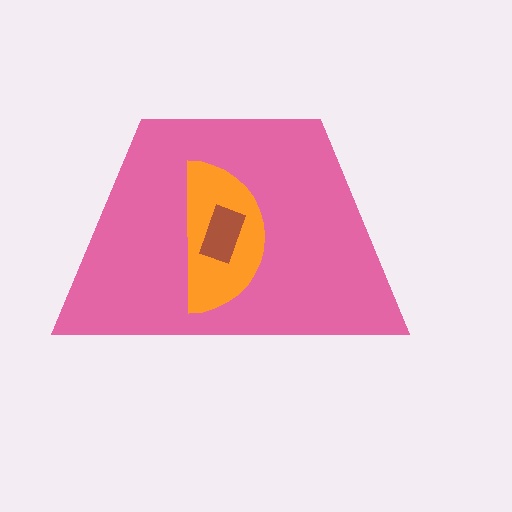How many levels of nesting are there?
3.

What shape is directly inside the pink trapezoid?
The orange semicircle.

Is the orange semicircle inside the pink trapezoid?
Yes.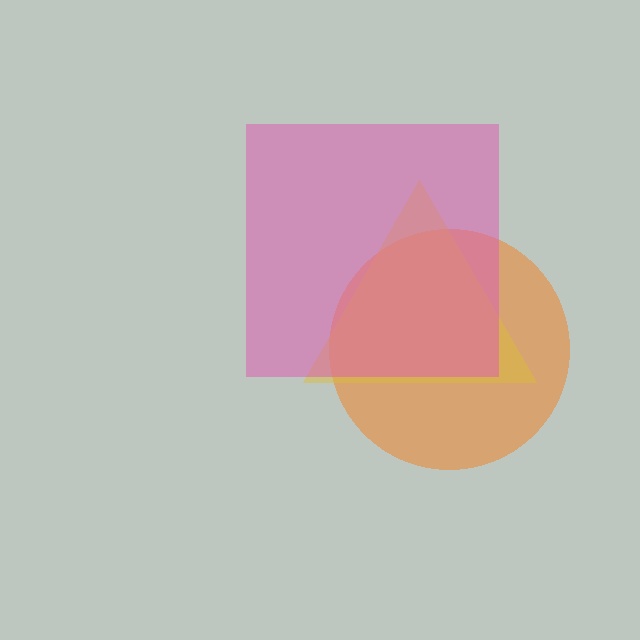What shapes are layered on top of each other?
The layered shapes are: an orange circle, a yellow triangle, a pink square.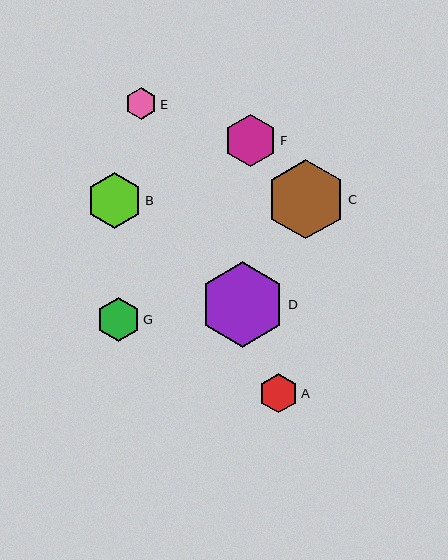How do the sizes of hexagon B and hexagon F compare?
Hexagon B and hexagon F are approximately the same size.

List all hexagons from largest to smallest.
From largest to smallest: D, C, B, F, G, A, E.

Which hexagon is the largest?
Hexagon D is the largest with a size of approximately 85 pixels.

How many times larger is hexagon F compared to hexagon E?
Hexagon F is approximately 1.7 times the size of hexagon E.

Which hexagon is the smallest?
Hexagon E is the smallest with a size of approximately 32 pixels.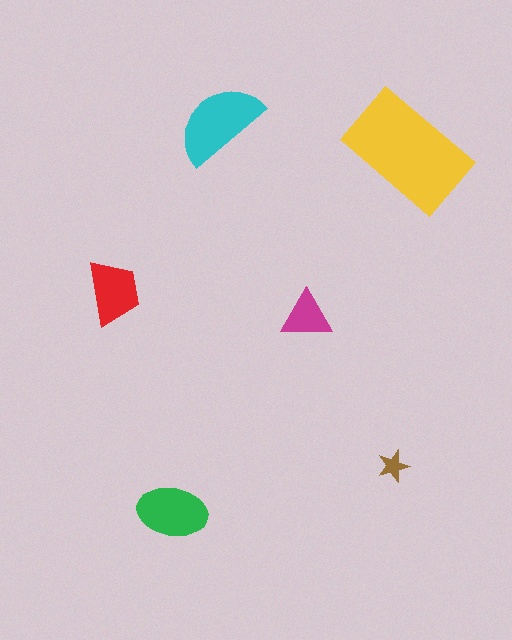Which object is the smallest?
The brown star.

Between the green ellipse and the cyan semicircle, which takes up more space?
The cyan semicircle.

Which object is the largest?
The yellow rectangle.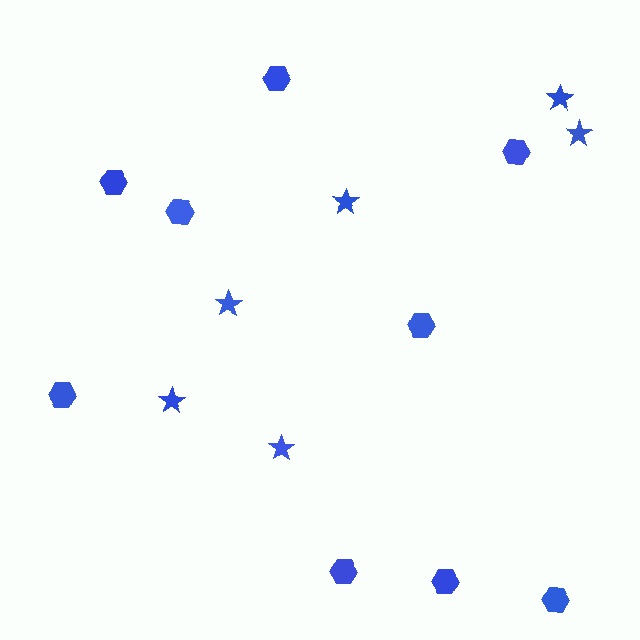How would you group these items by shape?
There are 2 groups: one group of hexagons (9) and one group of stars (6).